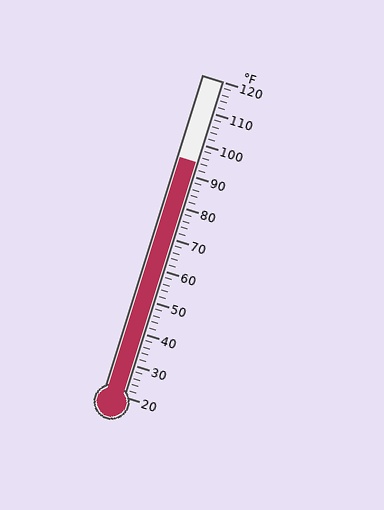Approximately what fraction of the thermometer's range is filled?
The thermometer is filled to approximately 75% of its range.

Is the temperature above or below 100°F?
The temperature is below 100°F.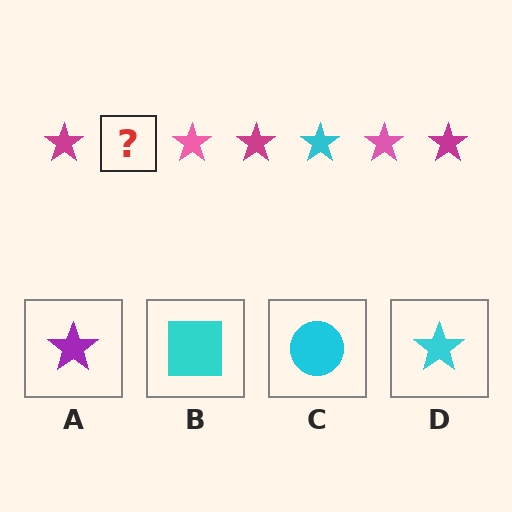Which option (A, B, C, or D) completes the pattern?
D.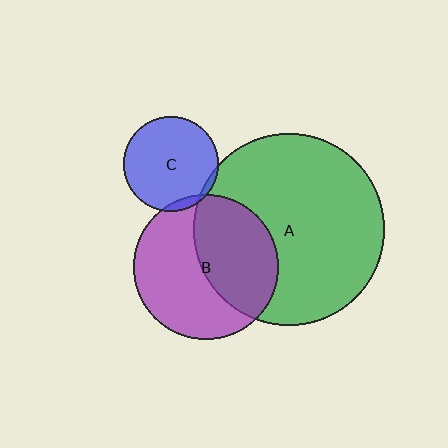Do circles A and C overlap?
Yes.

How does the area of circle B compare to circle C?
Approximately 2.3 times.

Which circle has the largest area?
Circle A (green).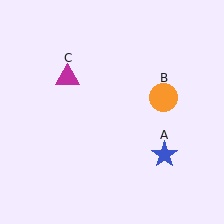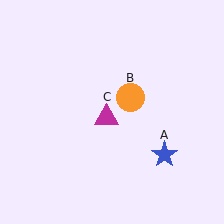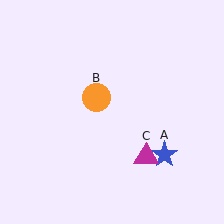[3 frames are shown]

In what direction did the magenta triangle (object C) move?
The magenta triangle (object C) moved down and to the right.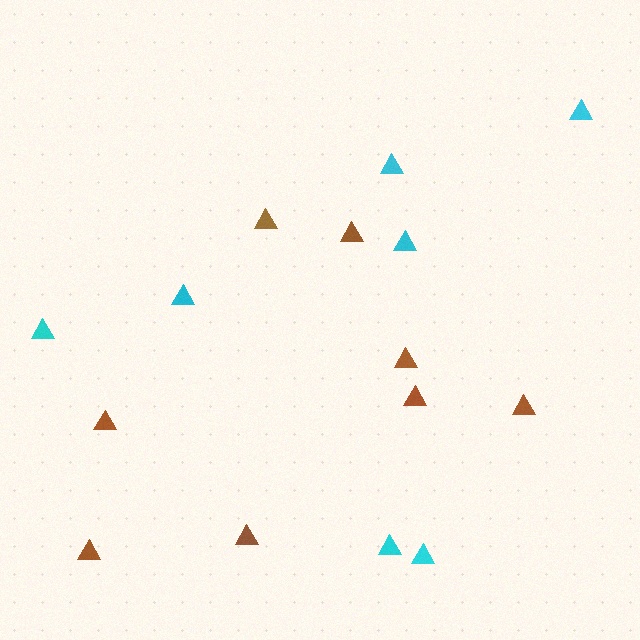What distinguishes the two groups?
There are 2 groups: one group of cyan triangles (7) and one group of brown triangles (8).